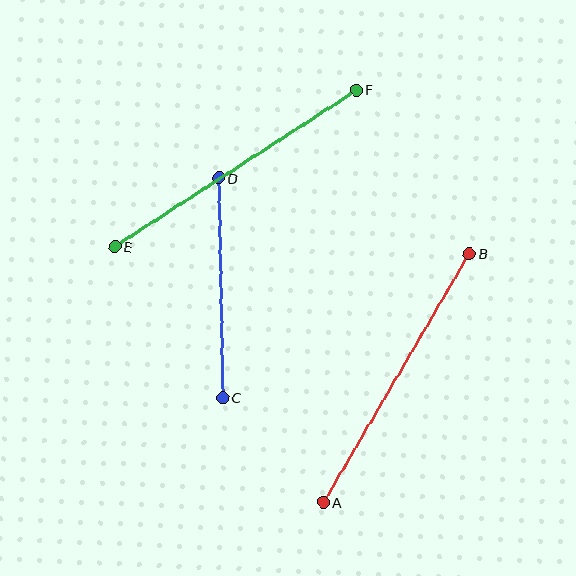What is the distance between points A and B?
The distance is approximately 288 pixels.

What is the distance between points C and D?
The distance is approximately 220 pixels.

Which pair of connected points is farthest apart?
Points E and F are farthest apart.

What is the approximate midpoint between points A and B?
The midpoint is at approximately (396, 378) pixels.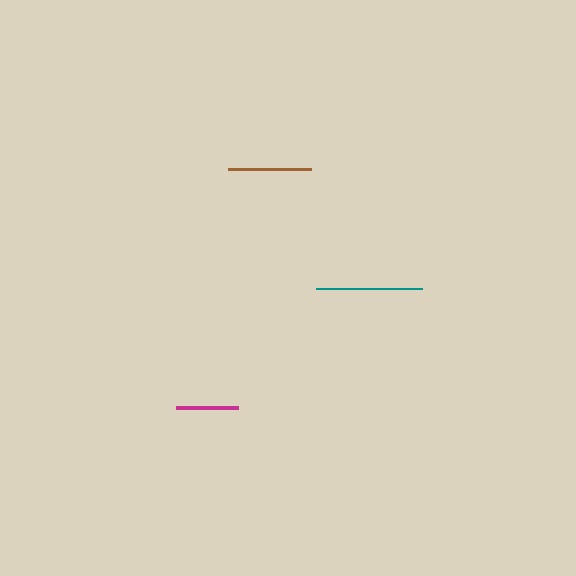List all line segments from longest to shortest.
From longest to shortest: teal, brown, magenta.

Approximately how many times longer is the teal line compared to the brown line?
The teal line is approximately 1.3 times the length of the brown line.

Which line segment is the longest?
The teal line is the longest at approximately 106 pixels.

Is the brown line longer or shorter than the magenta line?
The brown line is longer than the magenta line.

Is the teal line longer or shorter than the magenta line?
The teal line is longer than the magenta line.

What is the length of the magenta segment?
The magenta segment is approximately 61 pixels long.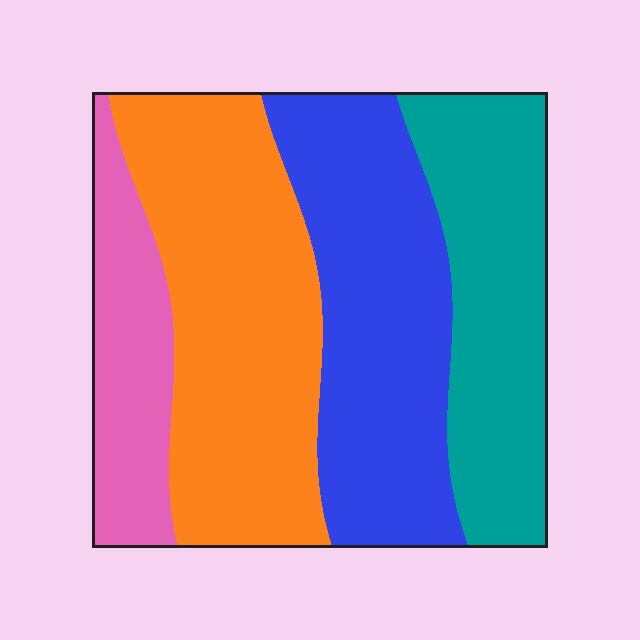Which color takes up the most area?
Orange, at roughly 35%.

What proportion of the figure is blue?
Blue takes up between a sixth and a third of the figure.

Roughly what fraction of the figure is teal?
Teal takes up between a sixth and a third of the figure.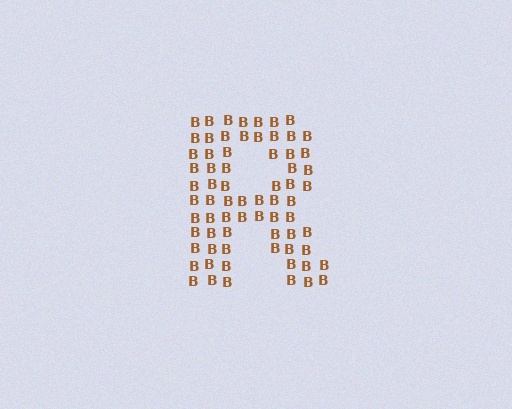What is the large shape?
The large shape is the letter R.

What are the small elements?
The small elements are letter B's.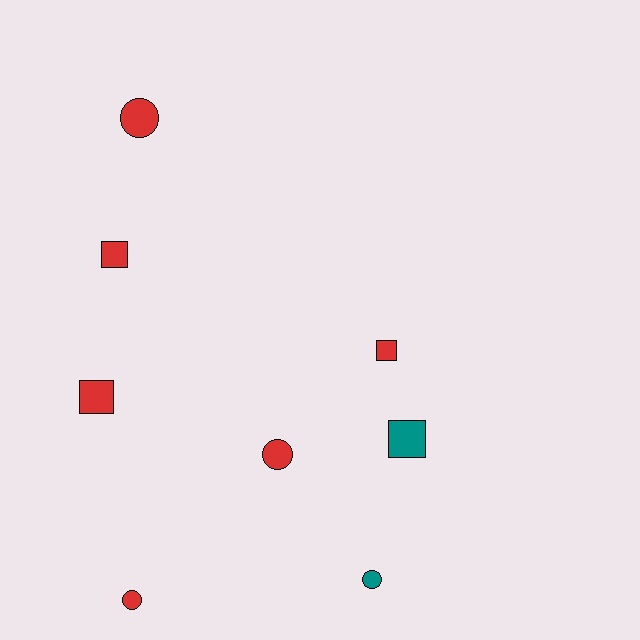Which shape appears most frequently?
Square, with 4 objects.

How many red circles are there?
There are 3 red circles.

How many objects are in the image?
There are 8 objects.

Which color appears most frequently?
Red, with 6 objects.